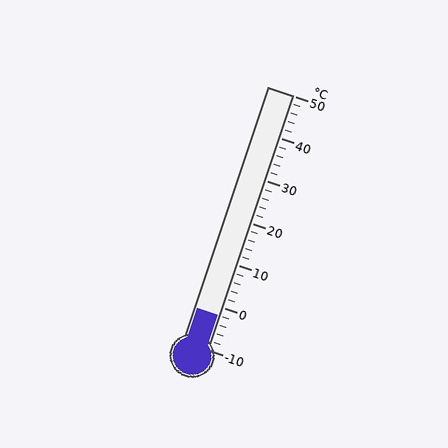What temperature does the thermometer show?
The thermometer shows approximately -2°C.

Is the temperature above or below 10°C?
The temperature is below 10°C.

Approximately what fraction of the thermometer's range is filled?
The thermometer is filled to approximately 15% of its range.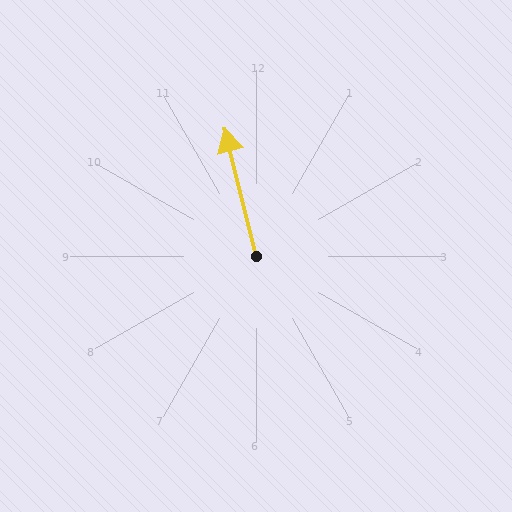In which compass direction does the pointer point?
North.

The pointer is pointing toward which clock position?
Roughly 12 o'clock.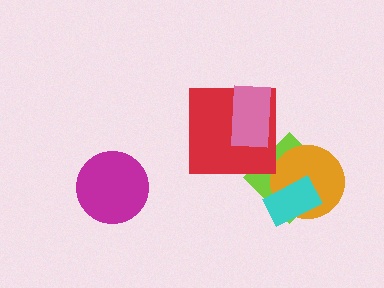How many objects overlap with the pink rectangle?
1 object overlaps with the pink rectangle.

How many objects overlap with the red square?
2 objects overlap with the red square.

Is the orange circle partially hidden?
Yes, it is partially covered by another shape.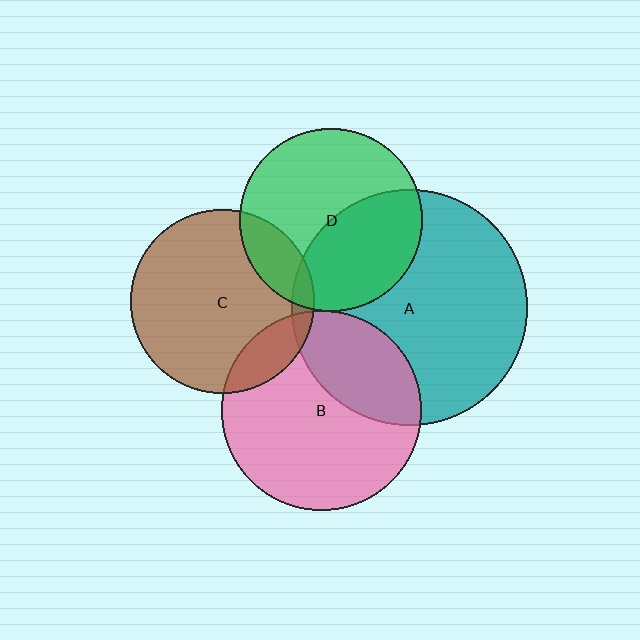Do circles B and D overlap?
Yes.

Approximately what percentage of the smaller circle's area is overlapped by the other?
Approximately 5%.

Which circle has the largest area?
Circle A (teal).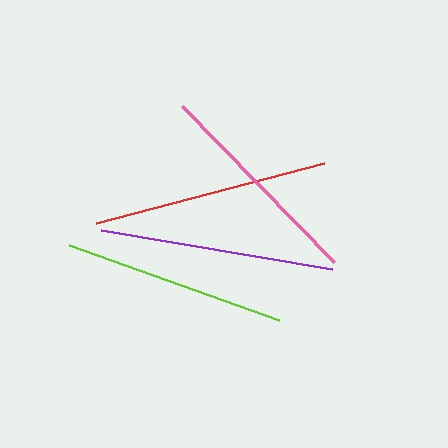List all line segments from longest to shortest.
From longest to shortest: red, purple, lime, pink.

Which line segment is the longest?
The red line is the longest at approximately 236 pixels.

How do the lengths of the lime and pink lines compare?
The lime and pink lines are approximately the same length.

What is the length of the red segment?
The red segment is approximately 236 pixels long.